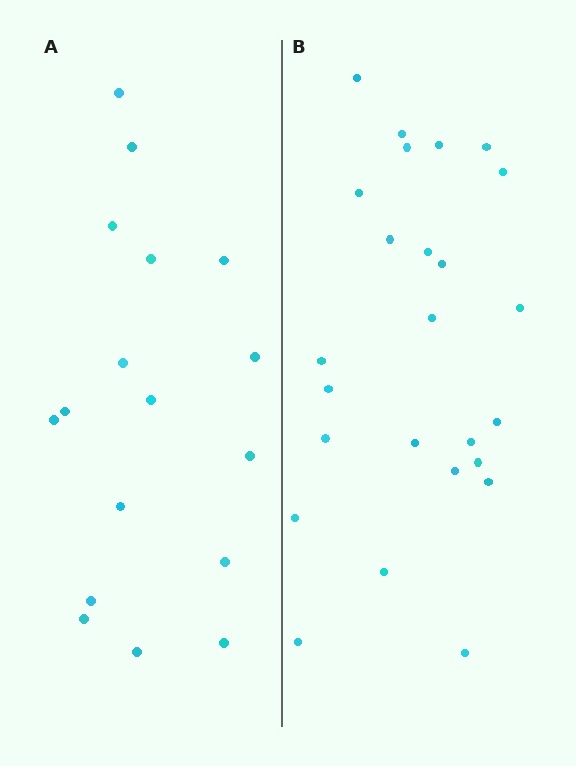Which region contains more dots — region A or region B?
Region B (the right region) has more dots.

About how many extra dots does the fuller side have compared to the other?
Region B has roughly 8 or so more dots than region A.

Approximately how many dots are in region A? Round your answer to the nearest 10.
About 20 dots. (The exact count is 17, which rounds to 20.)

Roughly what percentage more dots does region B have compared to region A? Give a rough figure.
About 45% more.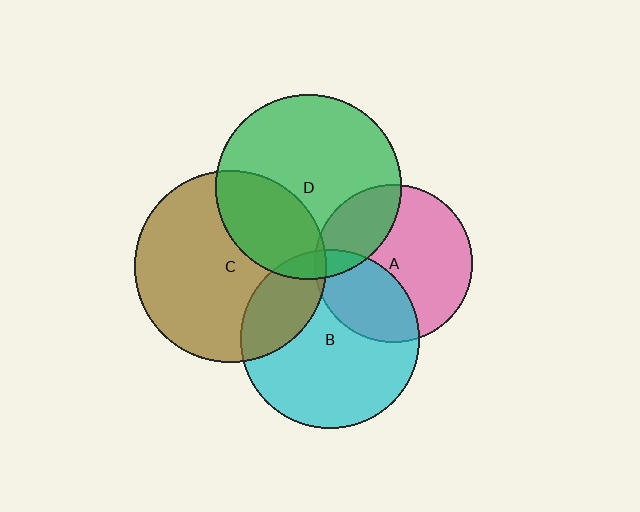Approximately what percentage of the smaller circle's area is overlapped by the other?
Approximately 5%.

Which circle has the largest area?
Circle C (brown).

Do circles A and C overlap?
Yes.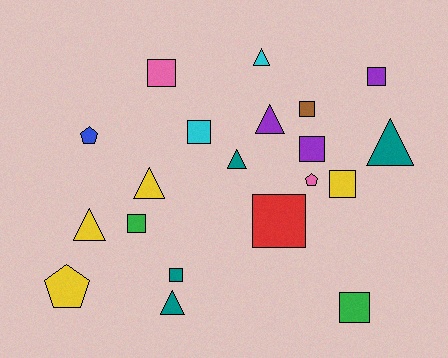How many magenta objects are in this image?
There are no magenta objects.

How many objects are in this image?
There are 20 objects.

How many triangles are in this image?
There are 7 triangles.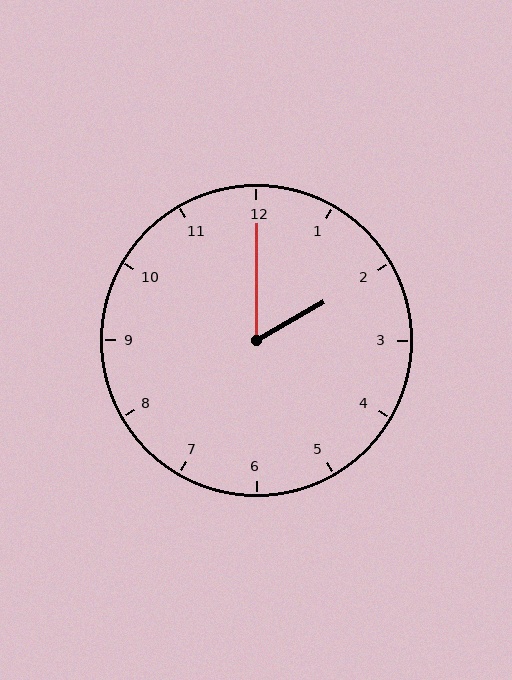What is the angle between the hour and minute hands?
Approximately 60 degrees.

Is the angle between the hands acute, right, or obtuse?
It is acute.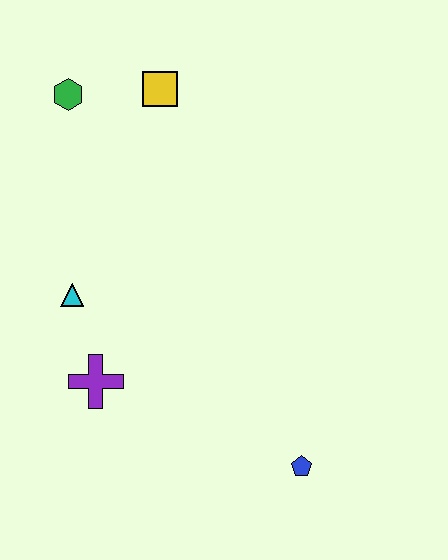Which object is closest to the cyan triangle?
The purple cross is closest to the cyan triangle.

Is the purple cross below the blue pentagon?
No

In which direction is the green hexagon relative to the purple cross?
The green hexagon is above the purple cross.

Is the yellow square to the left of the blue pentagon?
Yes